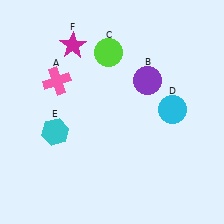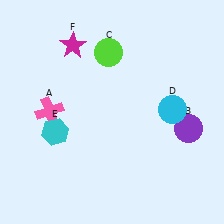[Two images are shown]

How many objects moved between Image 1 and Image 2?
2 objects moved between the two images.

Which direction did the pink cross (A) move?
The pink cross (A) moved down.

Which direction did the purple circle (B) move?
The purple circle (B) moved down.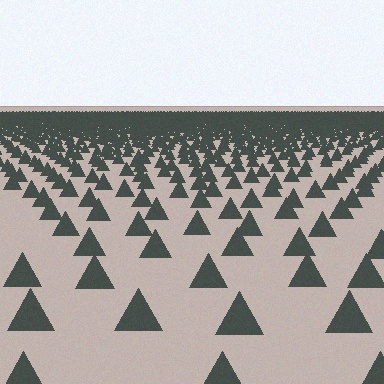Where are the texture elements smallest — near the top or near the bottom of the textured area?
Near the top.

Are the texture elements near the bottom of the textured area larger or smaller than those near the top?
Larger. Near the bottom, elements are closer to the viewer and appear at a bigger on-screen size.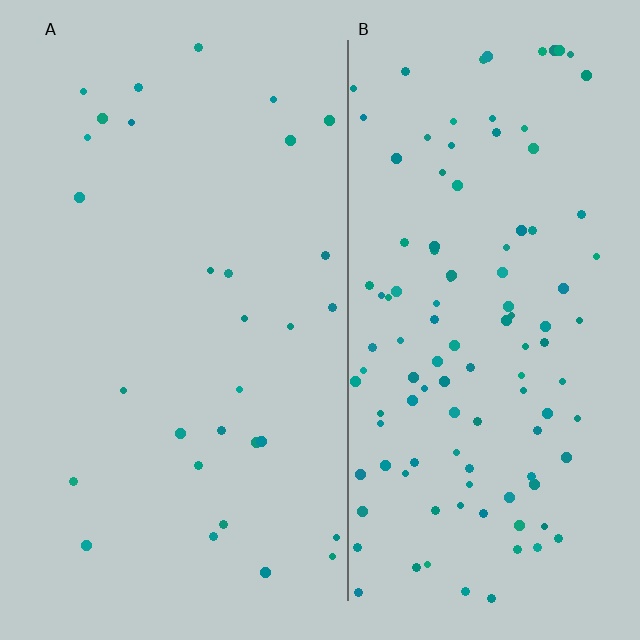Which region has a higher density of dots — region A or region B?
B (the right).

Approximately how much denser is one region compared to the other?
Approximately 3.8× — region B over region A.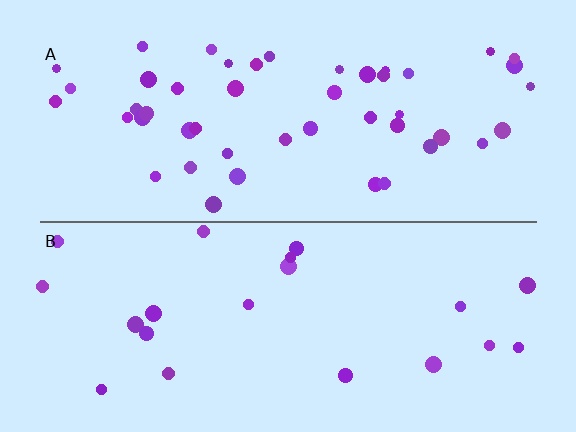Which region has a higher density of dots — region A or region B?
A (the top).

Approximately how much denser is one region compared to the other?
Approximately 2.2× — region A over region B.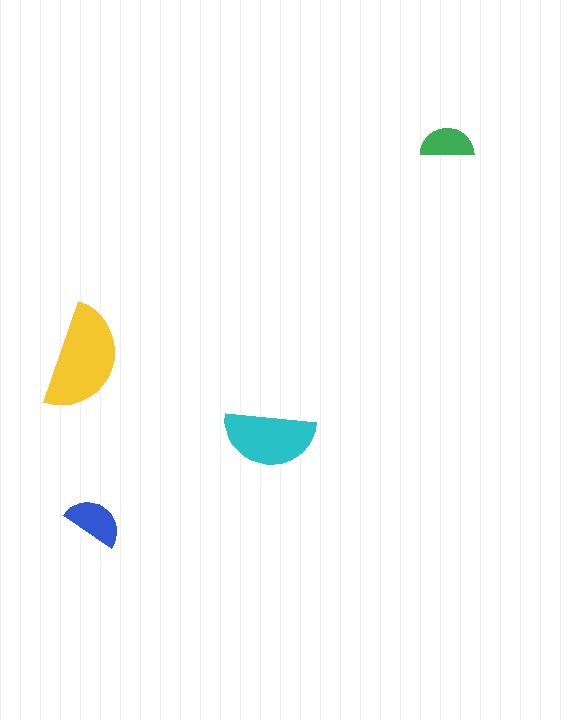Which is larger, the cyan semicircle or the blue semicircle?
The cyan one.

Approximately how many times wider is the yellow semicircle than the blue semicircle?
About 2 times wider.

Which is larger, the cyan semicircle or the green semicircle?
The cyan one.